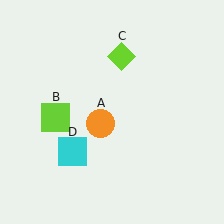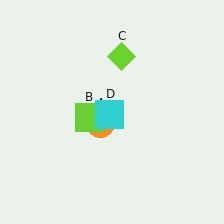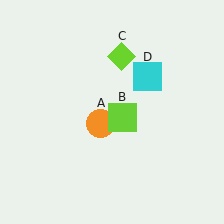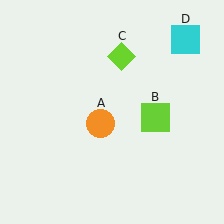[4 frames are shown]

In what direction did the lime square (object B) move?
The lime square (object B) moved right.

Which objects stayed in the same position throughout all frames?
Orange circle (object A) and lime diamond (object C) remained stationary.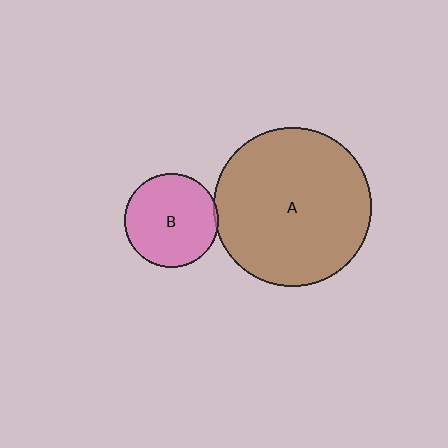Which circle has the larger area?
Circle A (brown).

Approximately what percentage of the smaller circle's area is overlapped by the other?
Approximately 5%.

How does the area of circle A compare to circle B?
Approximately 2.8 times.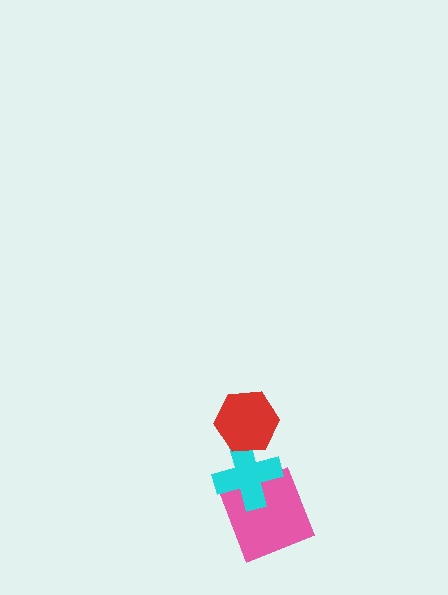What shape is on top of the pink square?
The cyan cross is on top of the pink square.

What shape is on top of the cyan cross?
The red hexagon is on top of the cyan cross.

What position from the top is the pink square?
The pink square is 3rd from the top.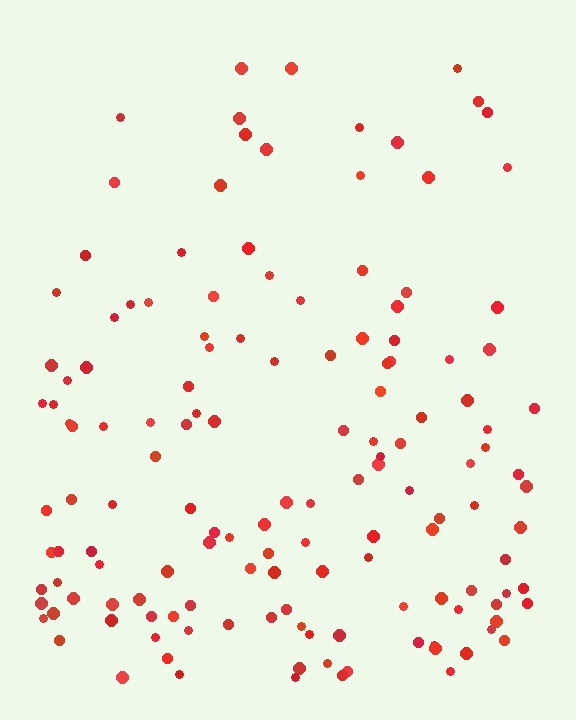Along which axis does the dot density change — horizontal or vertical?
Vertical.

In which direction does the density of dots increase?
From top to bottom, with the bottom side densest.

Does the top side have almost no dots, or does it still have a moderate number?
Still a moderate number, just noticeably fewer than the bottom.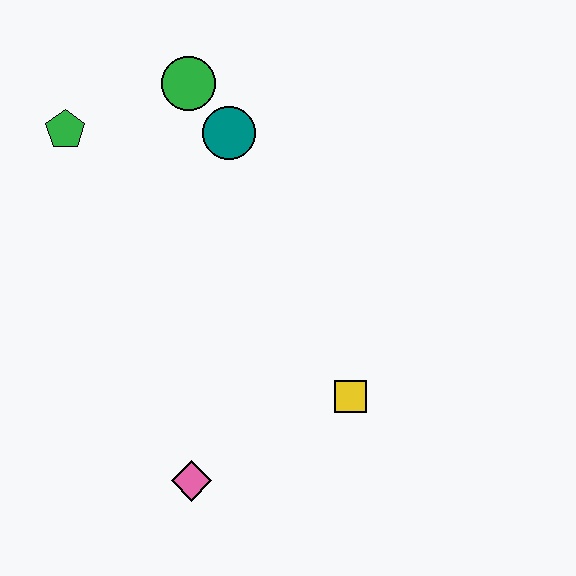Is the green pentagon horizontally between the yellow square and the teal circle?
No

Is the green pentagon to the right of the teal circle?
No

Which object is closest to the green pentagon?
The green circle is closest to the green pentagon.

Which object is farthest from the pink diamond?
The green circle is farthest from the pink diamond.